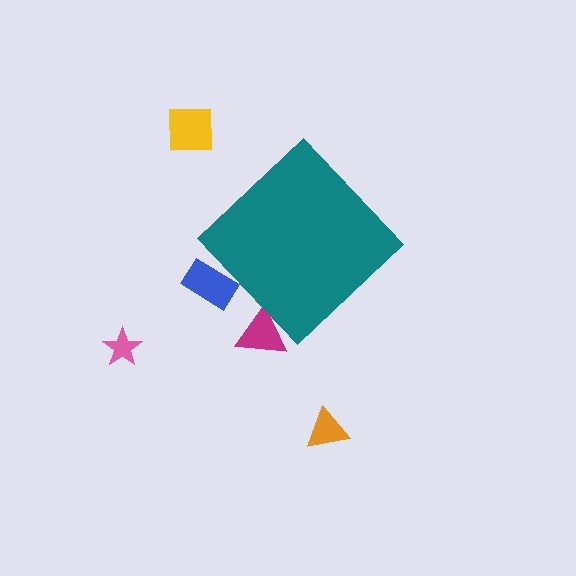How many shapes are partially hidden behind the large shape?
2 shapes are partially hidden.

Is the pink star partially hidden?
No, the pink star is fully visible.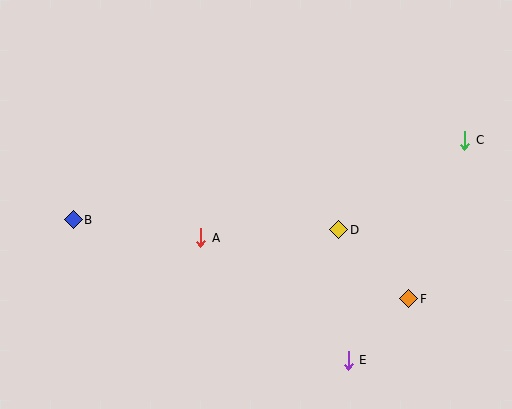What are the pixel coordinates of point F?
Point F is at (409, 299).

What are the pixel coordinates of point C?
Point C is at (465, 140).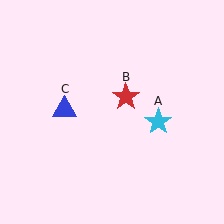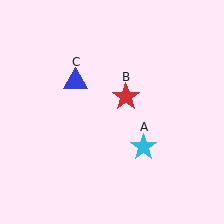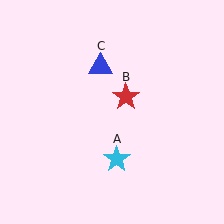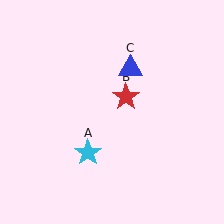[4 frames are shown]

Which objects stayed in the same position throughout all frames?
Red star (object B) remained stationary.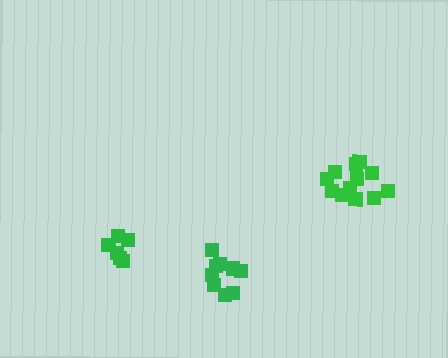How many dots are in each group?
Group 1: 9 dots, Group 2: 6 dots, Group 3: 12 dots (27 total).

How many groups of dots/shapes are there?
There are 3 groups.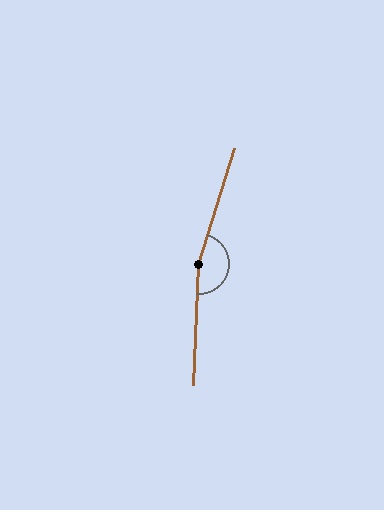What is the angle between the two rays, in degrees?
Approximately 165 degrees.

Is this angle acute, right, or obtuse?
It is obtuse.